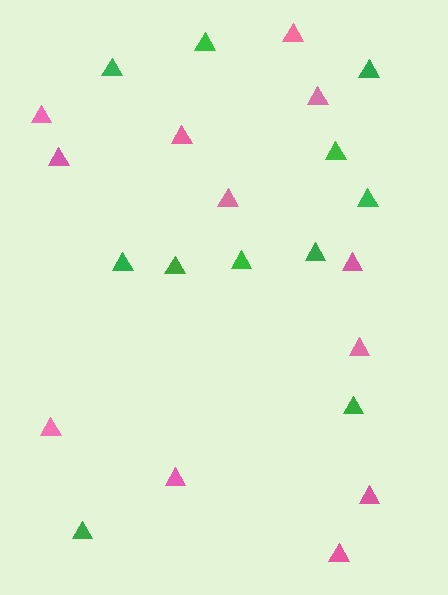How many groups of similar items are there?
There are 2 groups: one group of pink triangles (12) and one group of green triangles (11).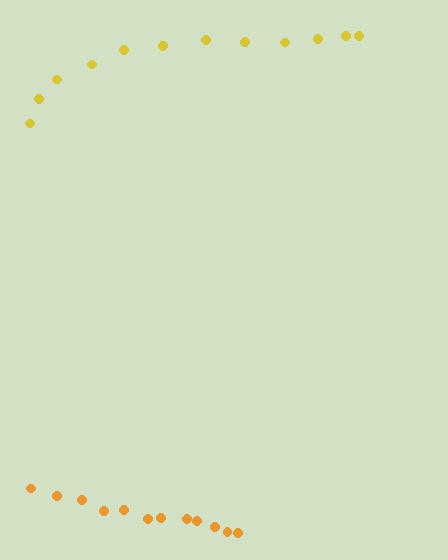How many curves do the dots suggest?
There are 2 distinct paths.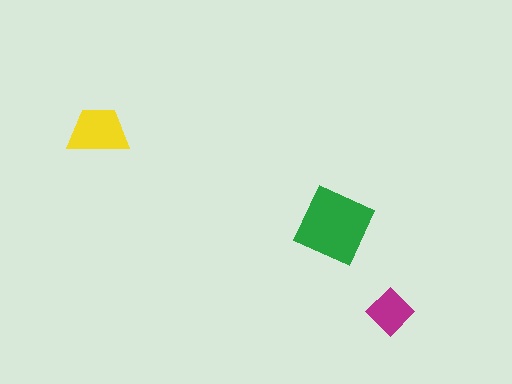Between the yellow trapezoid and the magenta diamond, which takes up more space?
The yellow trapezoid.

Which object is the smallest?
The magenta diamond.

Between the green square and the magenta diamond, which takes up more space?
The green square.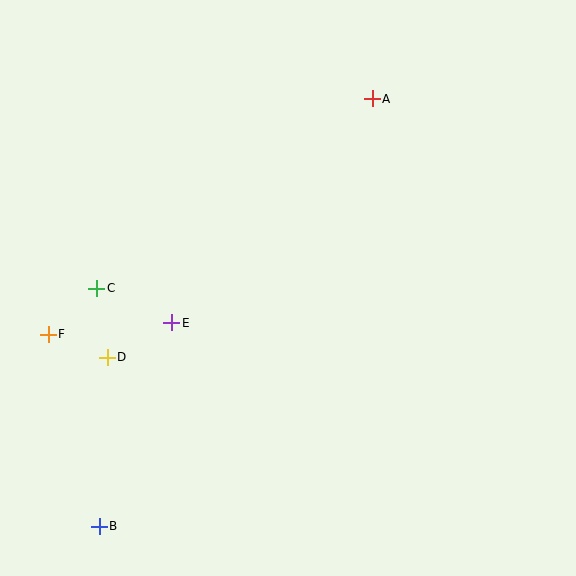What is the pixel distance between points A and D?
The distance between A and D is 370 pixels.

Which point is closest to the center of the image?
Point E at (172, 323) is closest to the center.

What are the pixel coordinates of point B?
Point B is at (99, 526).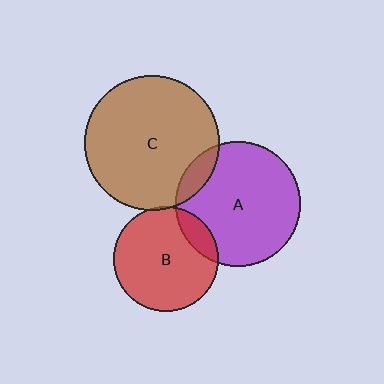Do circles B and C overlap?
Yes.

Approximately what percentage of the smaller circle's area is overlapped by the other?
Approximately 5%.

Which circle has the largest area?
Circle C (brown).